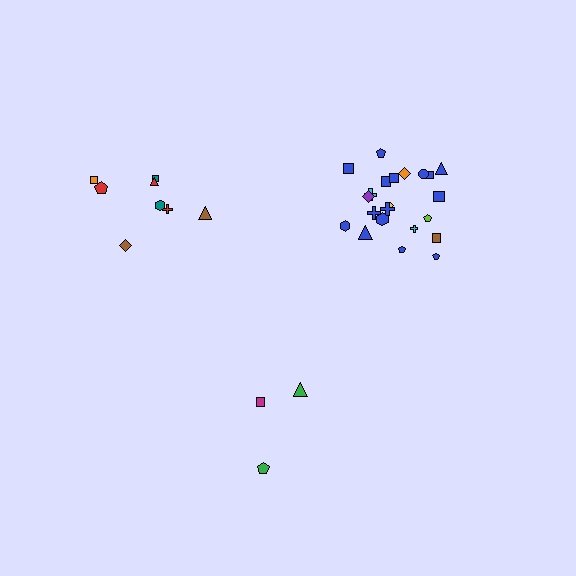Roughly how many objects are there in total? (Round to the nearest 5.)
Roughly 35 objects in total.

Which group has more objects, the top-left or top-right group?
The top-right group.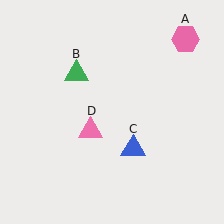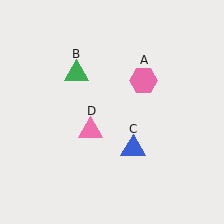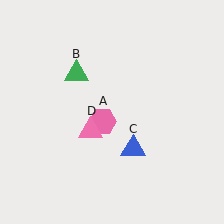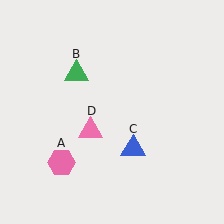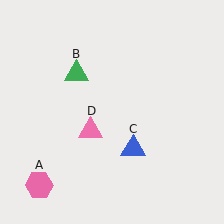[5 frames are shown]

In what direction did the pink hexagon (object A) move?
The pink hexagon (object A) moved down and to the left.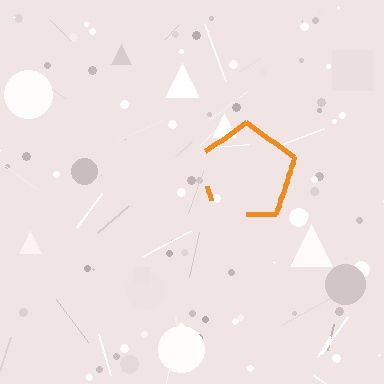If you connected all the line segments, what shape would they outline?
They would outline a pentagon.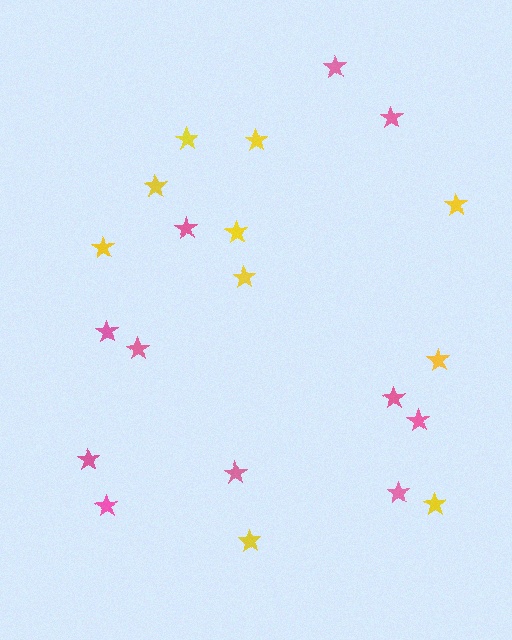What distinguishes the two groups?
There are 2 groups: one group of yellow stars (10) and one group of pink stars (11).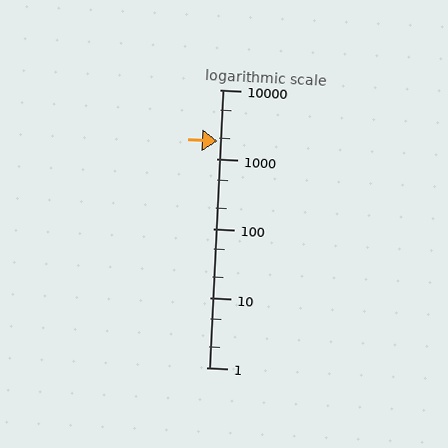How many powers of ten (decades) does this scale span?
The scale spans 4 decades, from 1 to 10000.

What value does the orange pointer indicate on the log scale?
The pointer indicates approximately 1800.